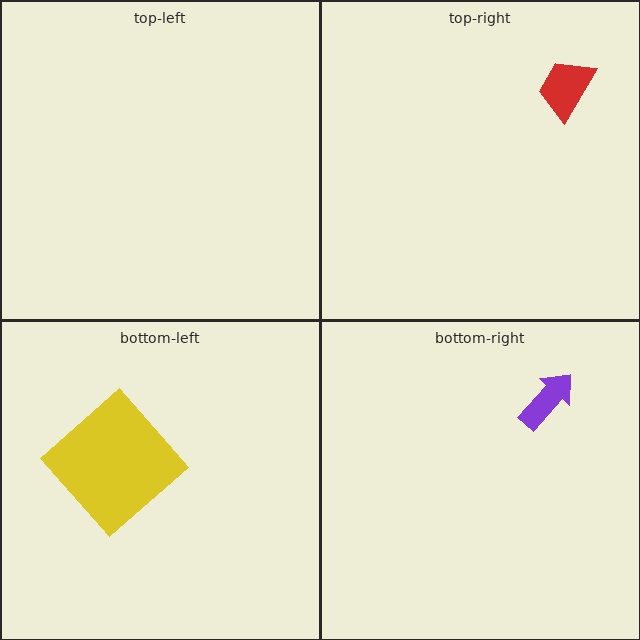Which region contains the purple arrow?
The bottom-right region.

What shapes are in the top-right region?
The red trapezoid.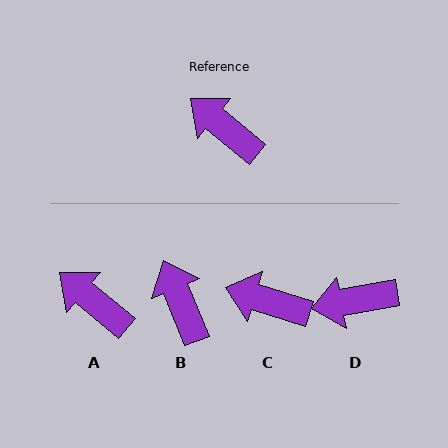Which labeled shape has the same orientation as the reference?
A.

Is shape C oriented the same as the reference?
No, it is off by about 22 degrees.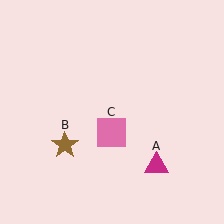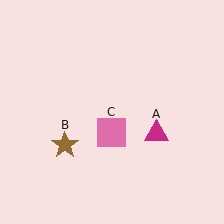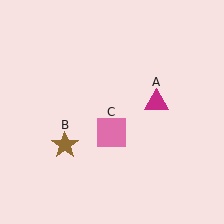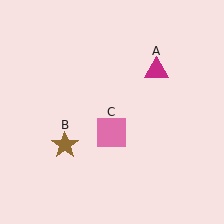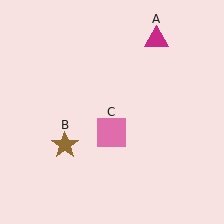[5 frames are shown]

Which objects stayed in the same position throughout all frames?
Brown star (object B) and pink square (object C) remained stationary.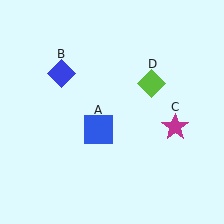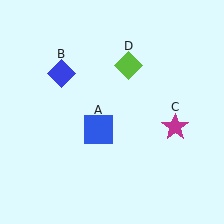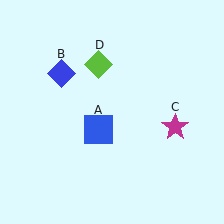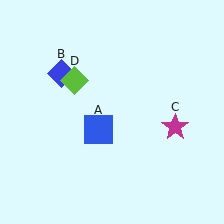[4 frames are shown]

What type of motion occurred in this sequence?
The lime diamond (object D) rotated counterclockwise around the center of the scene.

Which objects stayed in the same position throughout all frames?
Blue square (object A) and blue diamond (object B) and magenta star (object C) remained stationary.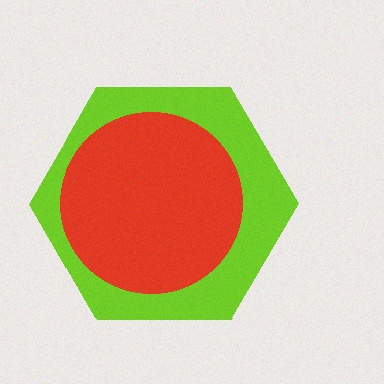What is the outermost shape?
The lime hexagon.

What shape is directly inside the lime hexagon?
The red circle.